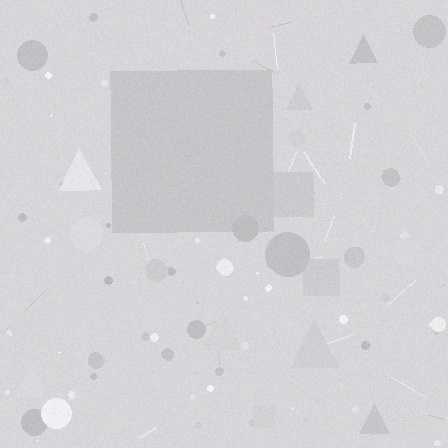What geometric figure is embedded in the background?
A square is embedded in the background.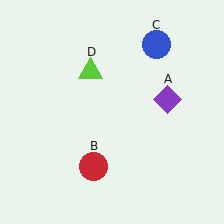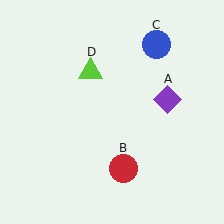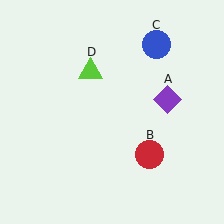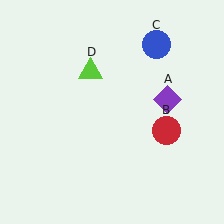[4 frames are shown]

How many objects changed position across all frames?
1 object changed position: red circle (object B).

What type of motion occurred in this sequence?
The red circle (object B) rotated counterclockwise around the center of the scene.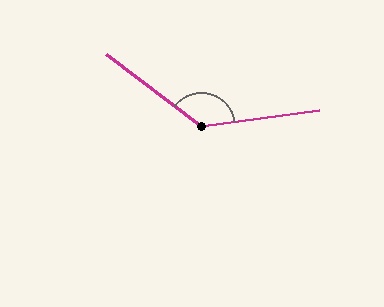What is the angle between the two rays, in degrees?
Approximately 135 degrees.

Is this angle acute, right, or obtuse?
It is obtuse.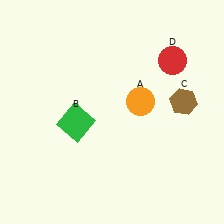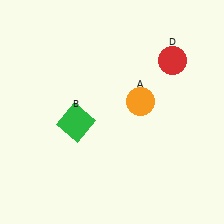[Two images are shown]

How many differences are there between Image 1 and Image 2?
There is 1 difference between the two images.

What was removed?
The brown hexagon (C) was removed in Image 2.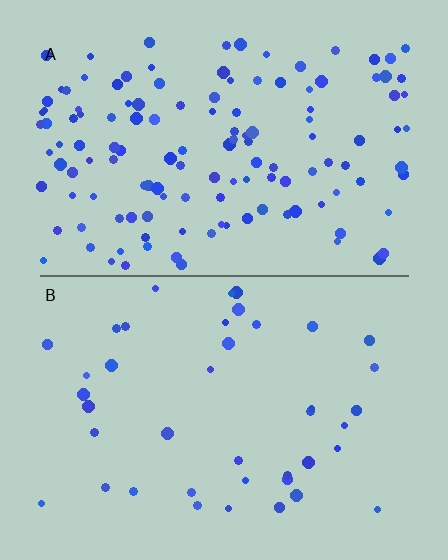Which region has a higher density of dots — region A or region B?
A (the top).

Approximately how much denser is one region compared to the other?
Approximately 3.2× — region A over region B.